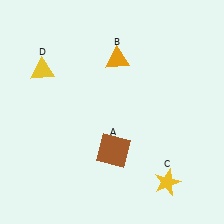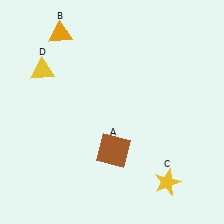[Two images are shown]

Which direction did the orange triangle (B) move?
The orange triangle (B) moved left.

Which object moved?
The orange triangle (B) moved left.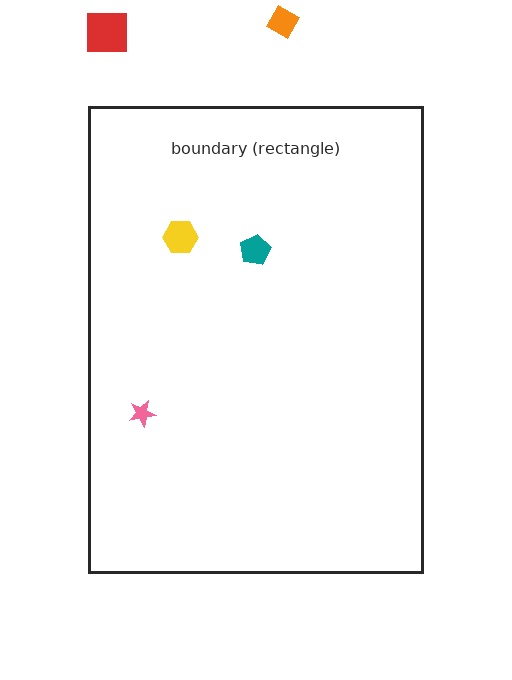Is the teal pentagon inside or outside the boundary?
Inside.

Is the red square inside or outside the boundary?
Outside.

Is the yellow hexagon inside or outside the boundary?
Inside.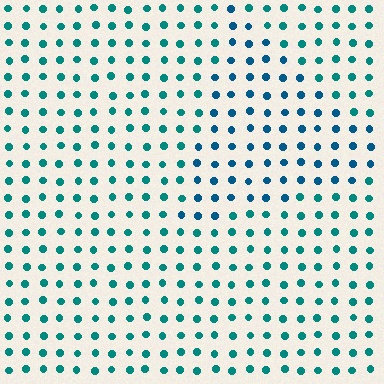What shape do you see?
I see a triangle.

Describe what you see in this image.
The image is filled with small teal elements in a uniform arrangement. A triangle-shaped region is visible where the elements are tinted to a slightly different hue, forming a subtle color boundary.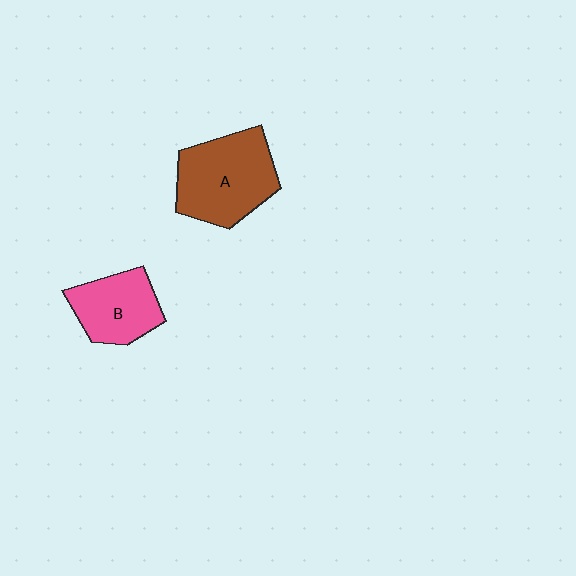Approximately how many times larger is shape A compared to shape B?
Approximately 1.4 times.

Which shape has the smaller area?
Shape B (pink).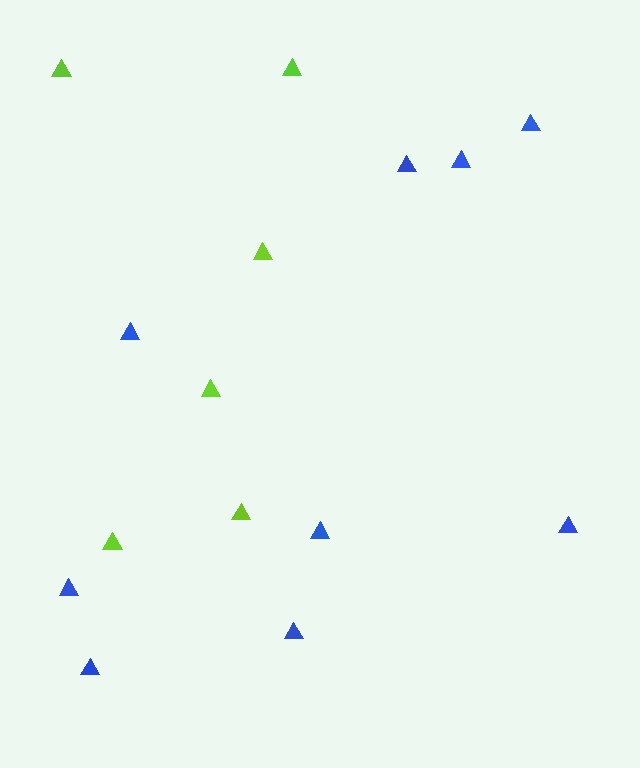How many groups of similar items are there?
There are 2 groups: one group of blue triangles (9) and one group of lime triangles (6).